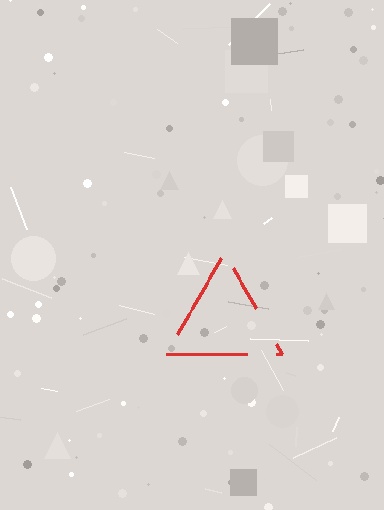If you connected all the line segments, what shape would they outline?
They would outline a triangle.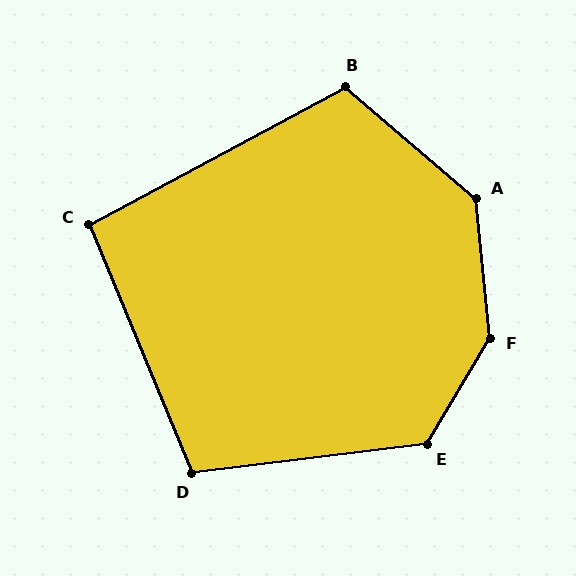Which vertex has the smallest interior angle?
C, at approximately 96 degrees.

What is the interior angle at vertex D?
Approximately 105 degrees (obtuse).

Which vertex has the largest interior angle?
F, at approximately 143 degrees.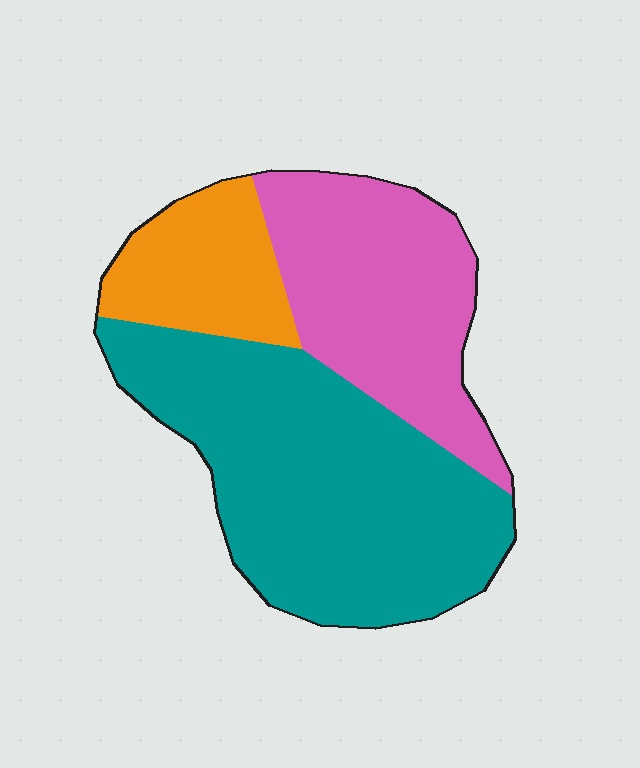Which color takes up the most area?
Teal, at roughly 50%.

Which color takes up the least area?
Orange, at roughly 15%.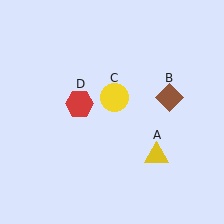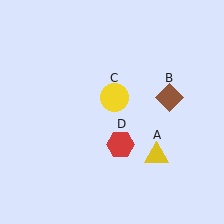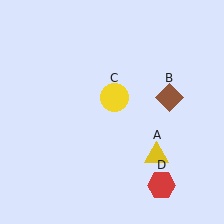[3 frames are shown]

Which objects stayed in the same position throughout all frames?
Yellow triangle (object A) and brown diamond (object B) and yellow circle (object C) remained stationary.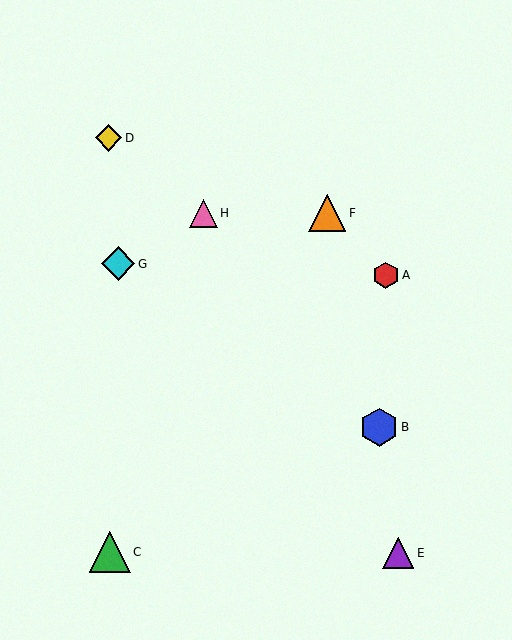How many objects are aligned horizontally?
2 objects (F, H) are aligned horizontally.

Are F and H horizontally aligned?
Yes, both are at y≈213.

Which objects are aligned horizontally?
Objects F, H are aligned horizontally.